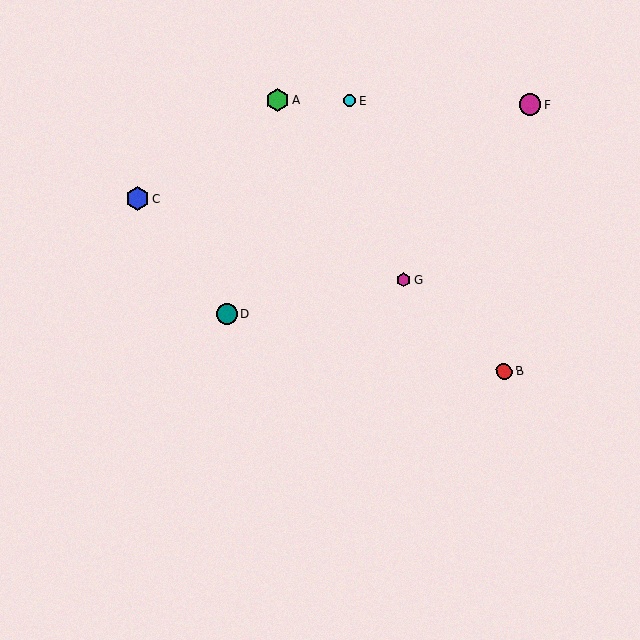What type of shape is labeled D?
Shape D is a teal circle.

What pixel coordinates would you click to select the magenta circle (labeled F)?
Click at (530, 104) to select the magenta circle F.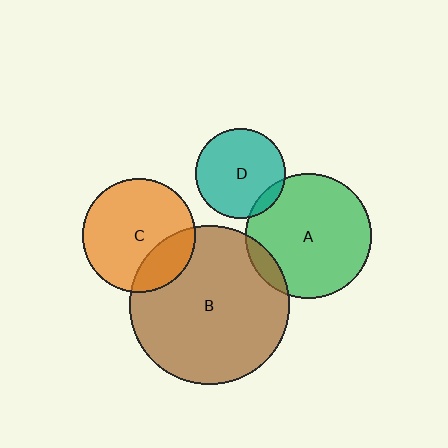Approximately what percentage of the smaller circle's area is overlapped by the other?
Approximately 25%.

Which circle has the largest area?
Circle B (brown).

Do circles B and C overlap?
Yes.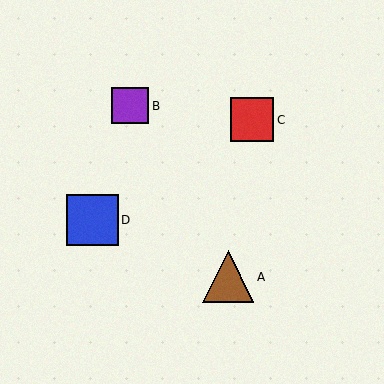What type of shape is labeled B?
Shape B is a purple square.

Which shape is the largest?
The blue square (labeled D) is the largest.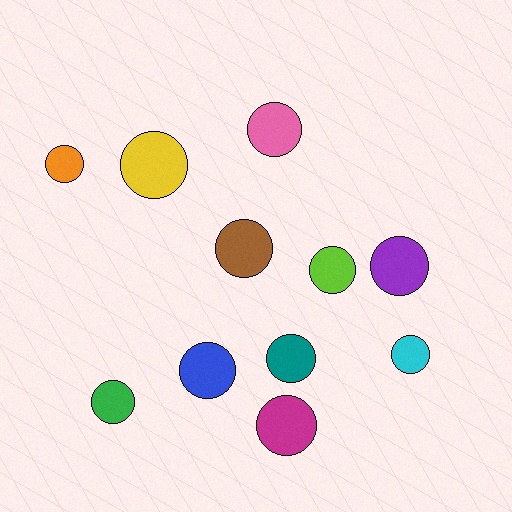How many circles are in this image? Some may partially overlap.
There are 11 circles.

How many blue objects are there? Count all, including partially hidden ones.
There is 1 blue object.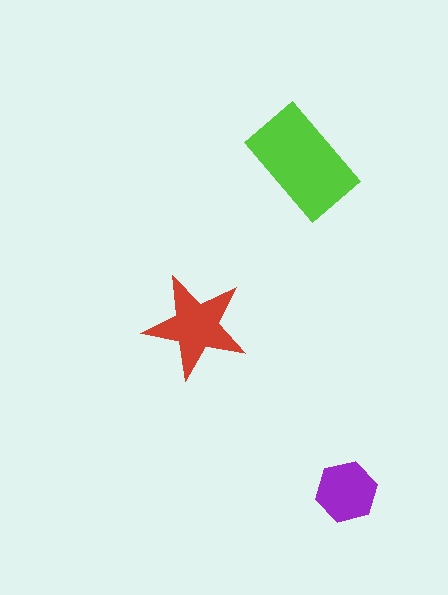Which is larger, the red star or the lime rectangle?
The lime rectangle.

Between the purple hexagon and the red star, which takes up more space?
The red star.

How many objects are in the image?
There are 3 objects in the image.